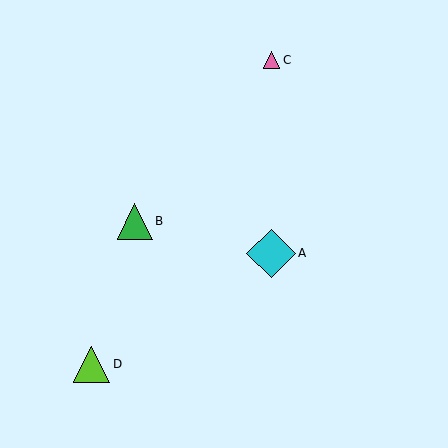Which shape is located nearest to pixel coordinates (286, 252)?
The cyan diamond (labeled A) at (271, 253) is nearest to that location.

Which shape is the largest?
The cyan diamond (labeled A) is the largest.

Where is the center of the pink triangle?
The center of the pink triangle is at (272, 60).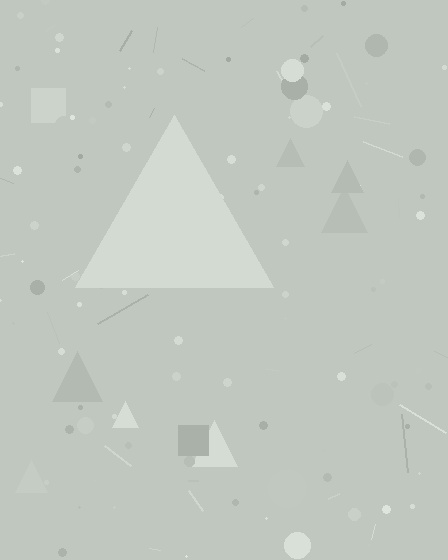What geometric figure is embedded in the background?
A triangle is embedded in the background.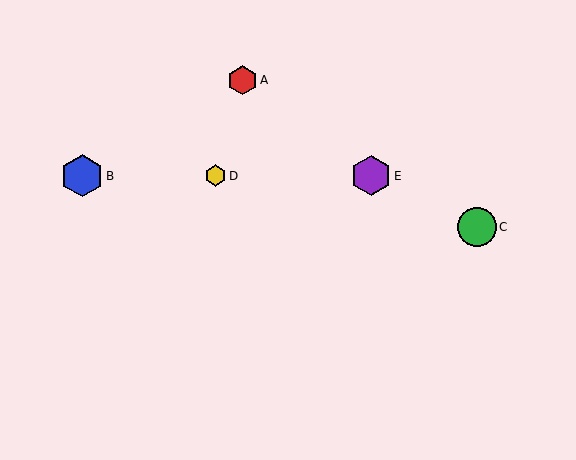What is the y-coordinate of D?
Object D is at y≈176.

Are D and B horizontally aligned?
Yes, both are at y≈176.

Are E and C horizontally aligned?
No, E is at y≈176 and C is at y≈227.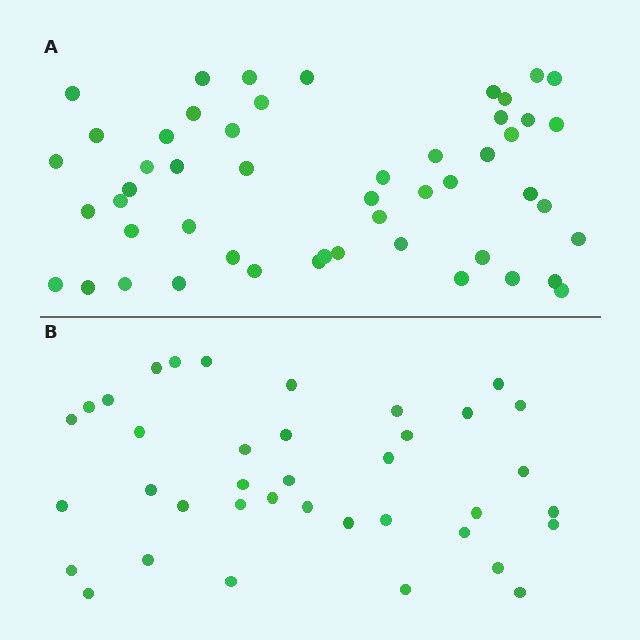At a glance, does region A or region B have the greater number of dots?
Region A (the top region) has more dots.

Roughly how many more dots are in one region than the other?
Region A has approximately 15 more dots than region B.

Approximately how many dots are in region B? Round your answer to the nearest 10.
About 40 dots. (The exact count is 38, which rounds to 40.)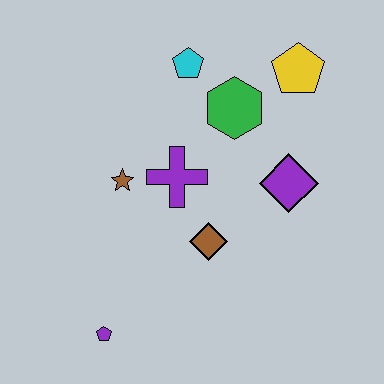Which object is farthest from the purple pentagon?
The yellow pentagon is farthest from the purple pentagon.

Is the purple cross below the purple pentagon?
No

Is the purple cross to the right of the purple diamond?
No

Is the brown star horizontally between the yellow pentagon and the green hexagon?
No